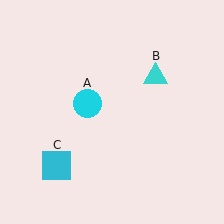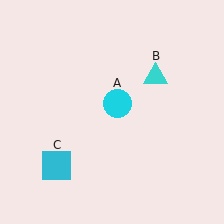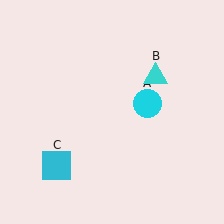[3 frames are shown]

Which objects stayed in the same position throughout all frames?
Cyan triangle (object B) and cyan square (object C) remained stationary.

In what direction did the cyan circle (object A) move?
The cyan circle (object A) moved right.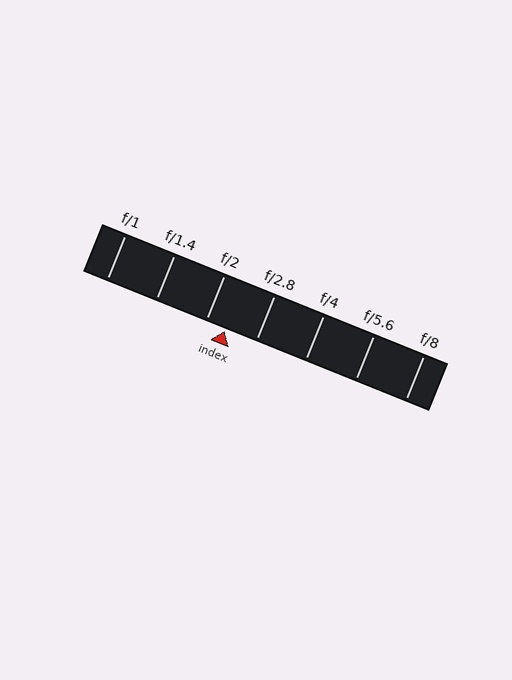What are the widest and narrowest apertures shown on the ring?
The widest aperture shown is f/1 and the narrowest is f/8.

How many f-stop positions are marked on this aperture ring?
There are 7 f-stop positions marked.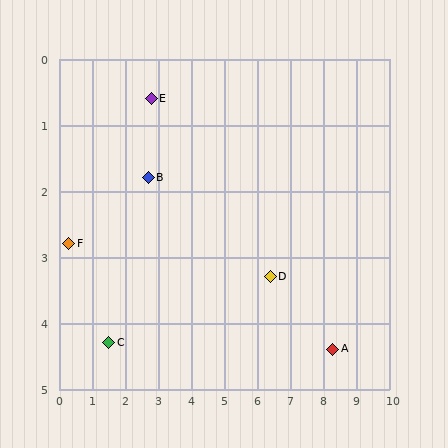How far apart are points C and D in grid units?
Points C and D are about 5.0 grid units apart.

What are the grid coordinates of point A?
Point A is at approximately (8.3, 4.4).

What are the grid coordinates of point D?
Point D is at approximately (6.4, 3.3).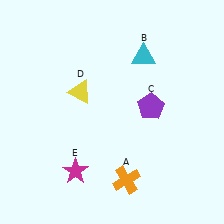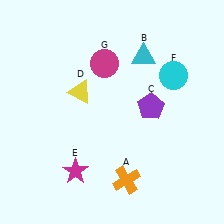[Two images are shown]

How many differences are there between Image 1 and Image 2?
There are 2 differences between the two images.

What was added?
A cyan circle (F), a magenta circle (G) were added in Image 2.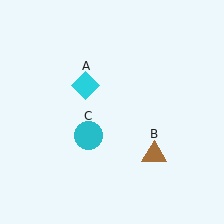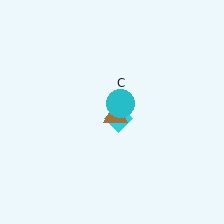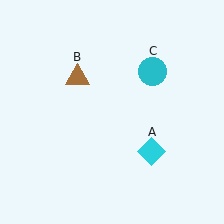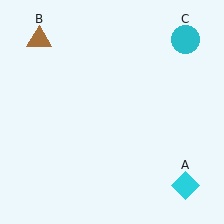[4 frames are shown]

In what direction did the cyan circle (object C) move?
The cyan circle (object C) moved up and to the right.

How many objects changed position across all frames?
3 objects changed position: cyan diamond (object A), brown triangle (object B), cyan circle (object C).